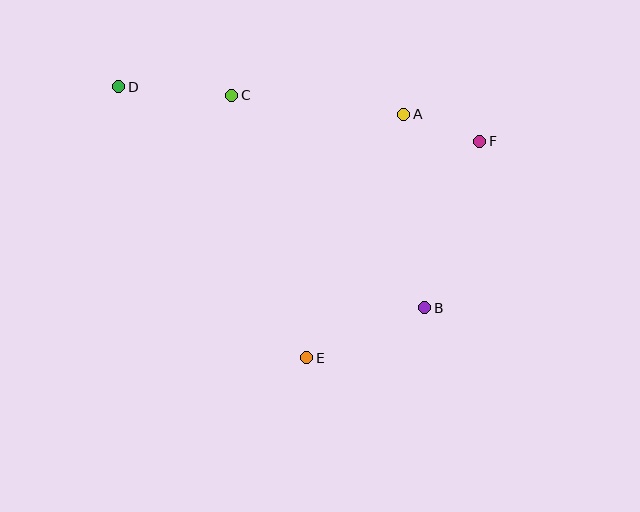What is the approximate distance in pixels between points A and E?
The distance between A and E is approximately 262 pixels.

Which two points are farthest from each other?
Points B and D are farthest from each other.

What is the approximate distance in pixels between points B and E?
The distance between B and E is approximately 128 pixels.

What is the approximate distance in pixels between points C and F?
The distance between C and F is approximately 252 pixels.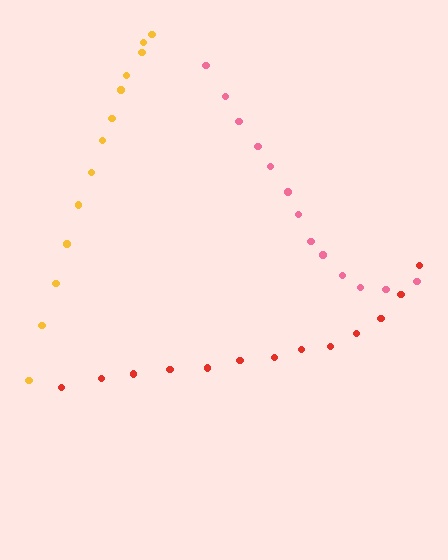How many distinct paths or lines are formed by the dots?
There are 3 distinct paths.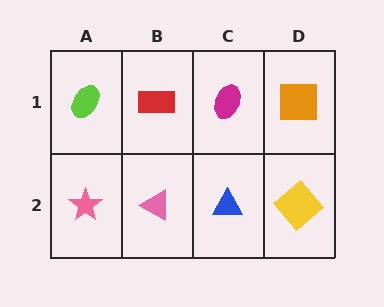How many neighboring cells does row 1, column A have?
2.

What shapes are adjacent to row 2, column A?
A lime ellipse (row 1, column A), a pink triangle (row 2, column B).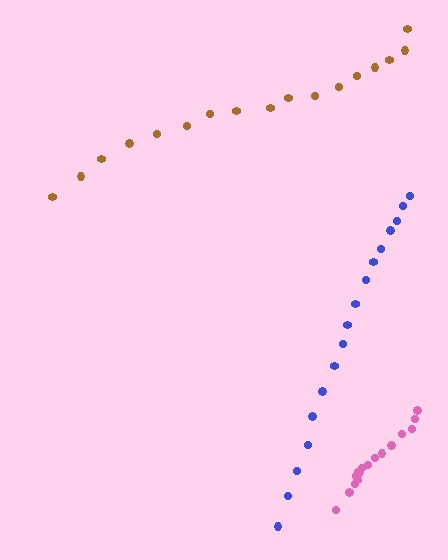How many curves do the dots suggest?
There are 3 distinct paths.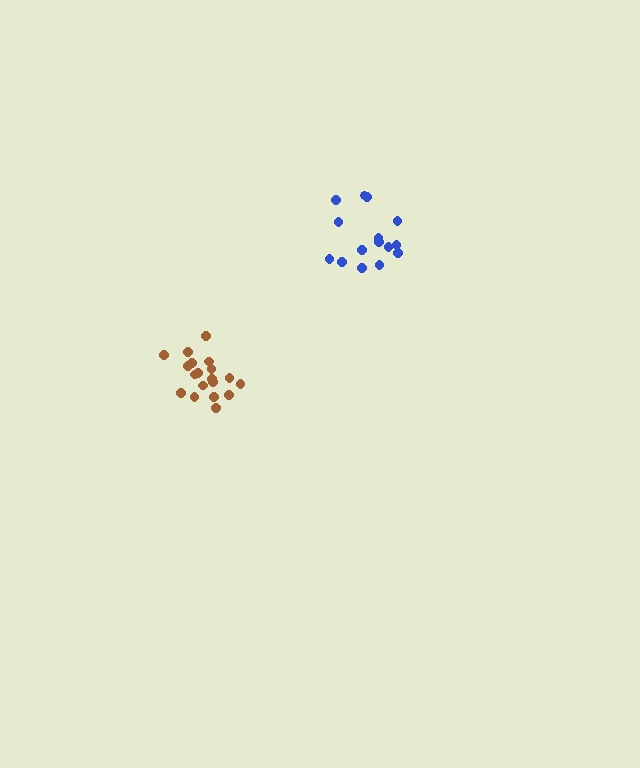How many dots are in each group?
Group 1: 15 dots, Group 2: 19 dots (34 total).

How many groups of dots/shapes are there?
There are 2 groups.